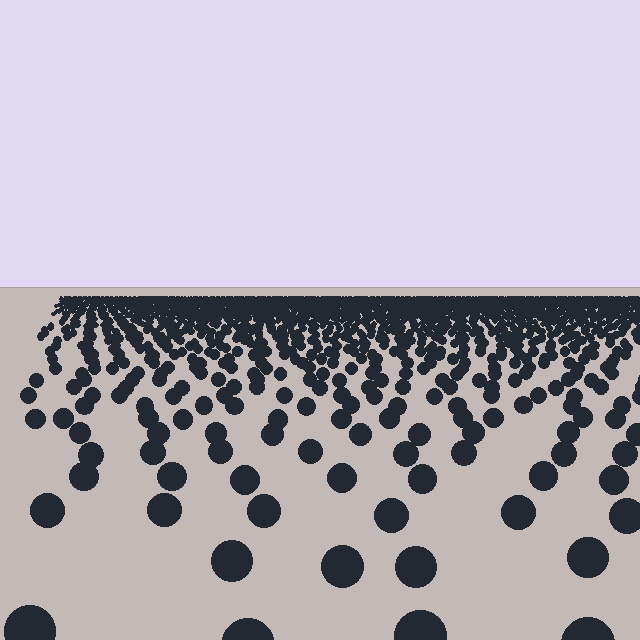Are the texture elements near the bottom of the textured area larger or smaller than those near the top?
Larger. Near the bottom, elements are closer to the viewer and appear at a bigger on-screen size.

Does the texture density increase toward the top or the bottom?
Density increases toward the top.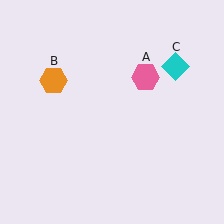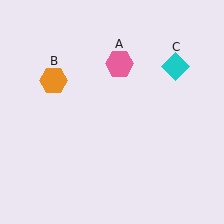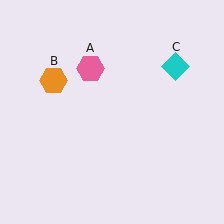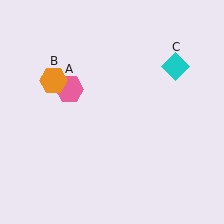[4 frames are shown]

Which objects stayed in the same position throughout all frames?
Orange hexagon (object B) and cyan diamond (object C) remained stationary.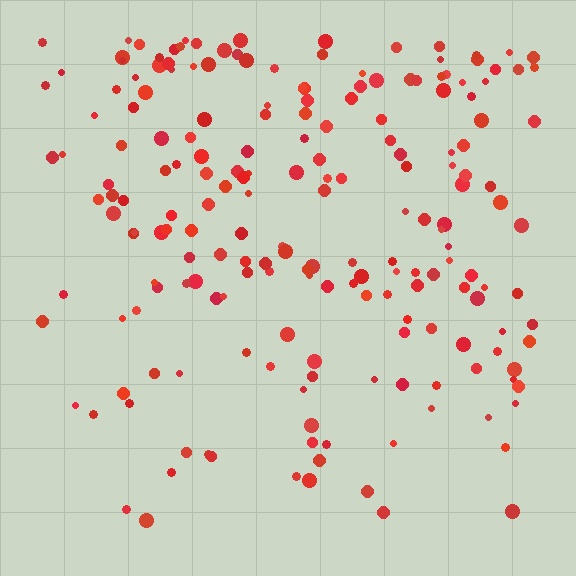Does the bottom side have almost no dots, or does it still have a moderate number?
Still a moderate number, just noticeably fewer than the top.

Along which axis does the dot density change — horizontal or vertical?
Vertical.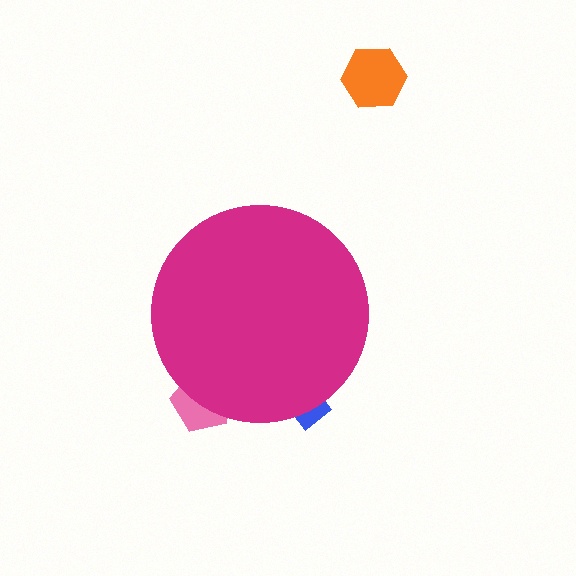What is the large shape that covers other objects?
A magenta circle.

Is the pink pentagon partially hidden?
Yes, the pink pentagon is partially hidden behind the magenta circle.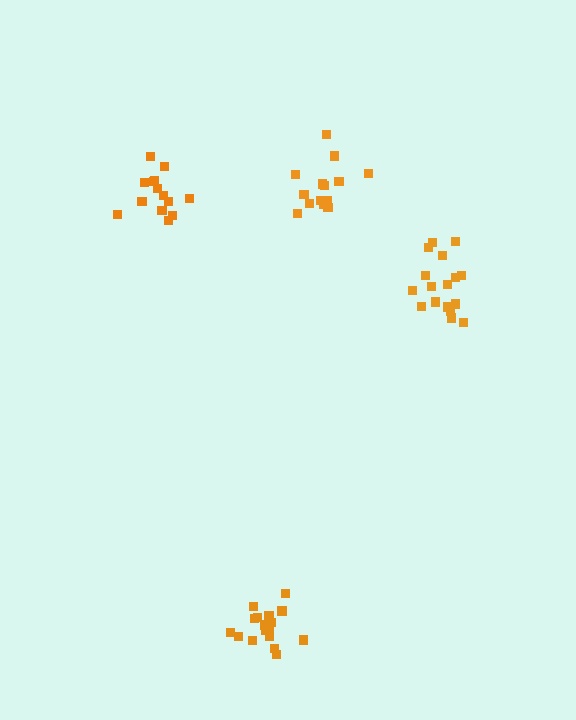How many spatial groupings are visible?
There are 4 spatial groupings.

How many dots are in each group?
Group 1: 14 dots, Group 2: 14 dots, Group 3: 18 dots, Group 4: 18 dots (64 total).